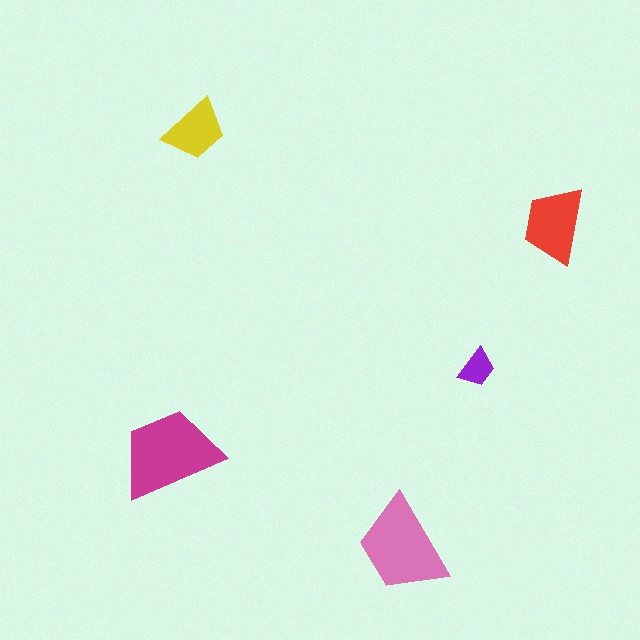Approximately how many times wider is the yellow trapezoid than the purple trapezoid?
About 1.5 times wider.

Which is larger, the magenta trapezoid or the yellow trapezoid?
The magenta one.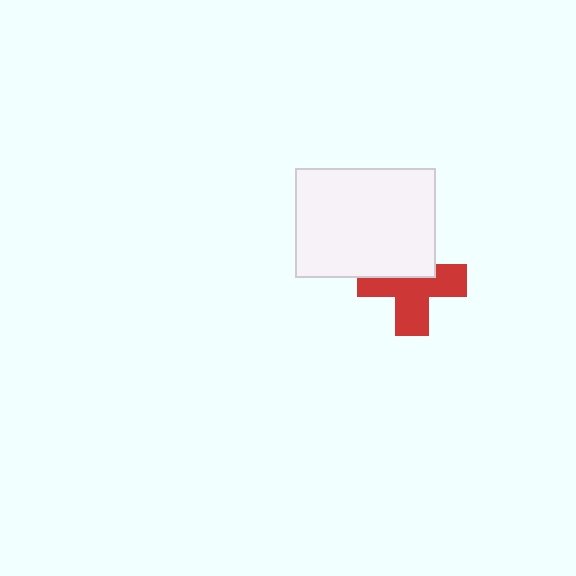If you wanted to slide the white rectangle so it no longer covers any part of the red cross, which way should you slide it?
Slide it up — that is the most direct way to separate the two shapes.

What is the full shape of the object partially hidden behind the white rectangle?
The partially hidden object is a red cross.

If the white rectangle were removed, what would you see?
You would see the complete red cross.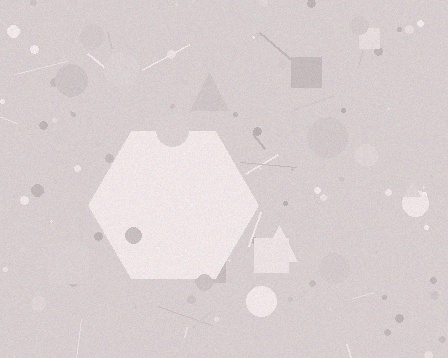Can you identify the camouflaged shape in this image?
The camouflaged shape is a hexagon.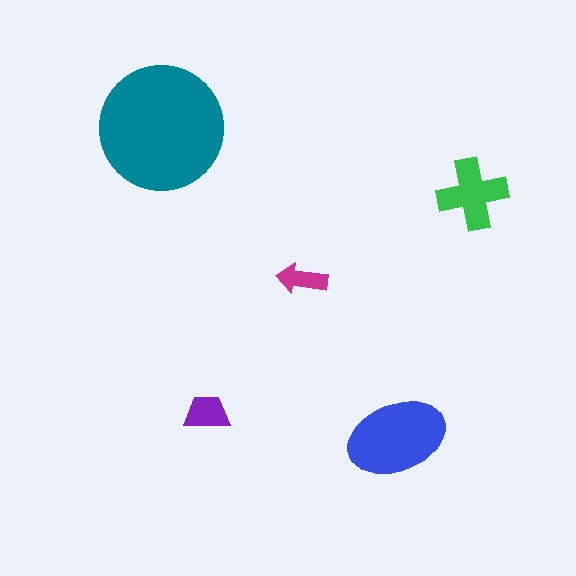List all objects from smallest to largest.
The magenta arrow, the purple trapezoid, the green cross, the blue ellipse, the teal circle.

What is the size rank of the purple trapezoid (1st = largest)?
4th.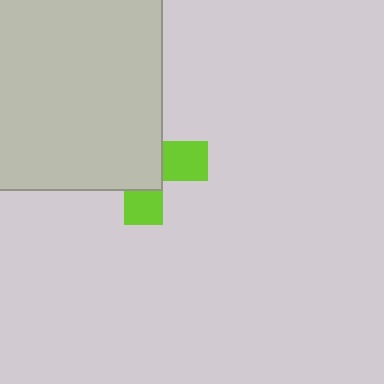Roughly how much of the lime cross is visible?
A small part of it is visible (roughly 36%).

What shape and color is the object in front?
The object in front is a light gray square.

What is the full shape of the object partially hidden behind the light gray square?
The partially hidden object is a lime cross.